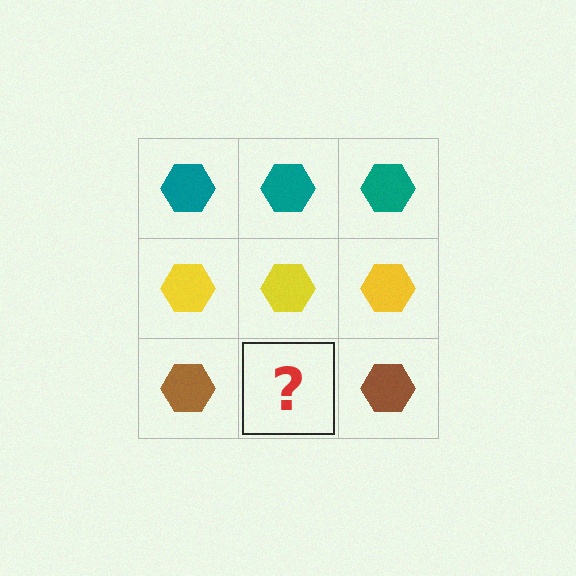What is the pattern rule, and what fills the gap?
The rule is that each row has a consistent color. The gap should be filled with a brown hexagon.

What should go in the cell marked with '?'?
The missing cell should contain a brown hexagon.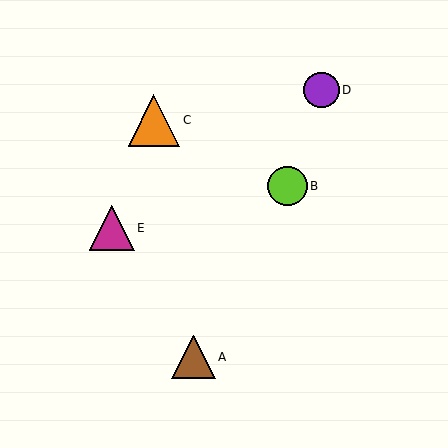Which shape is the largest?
The orange triangle (labeled C) is the largest.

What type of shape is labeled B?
Shape B is a lime circle.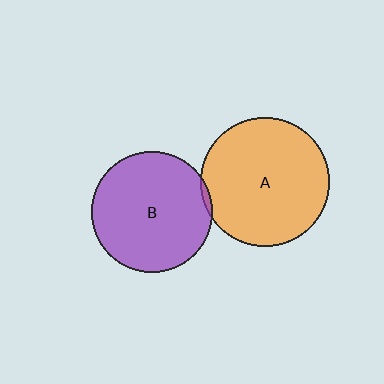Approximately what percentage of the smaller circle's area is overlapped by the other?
Approximately 5%.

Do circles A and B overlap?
Yes.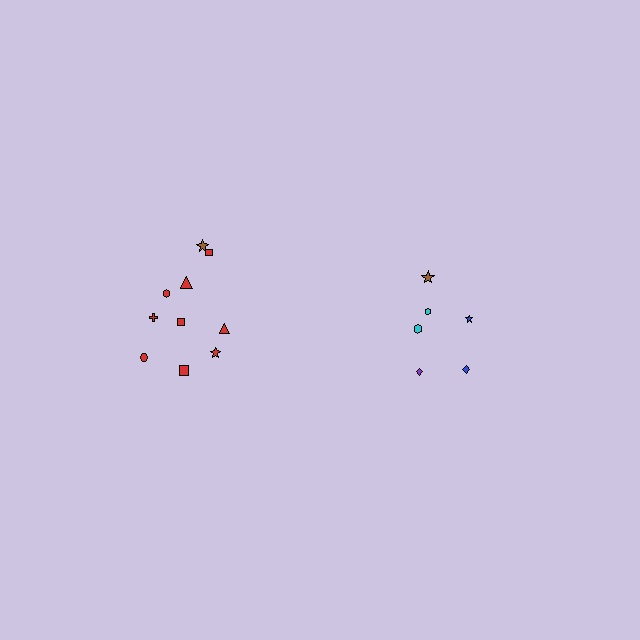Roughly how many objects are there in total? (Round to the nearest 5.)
Roughly 15 objects in total.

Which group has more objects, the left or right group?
The left group.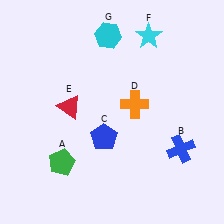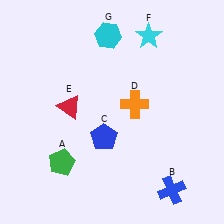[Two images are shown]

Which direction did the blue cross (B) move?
The blue cross (B) moved down.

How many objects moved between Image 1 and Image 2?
1 object moved between the two images.